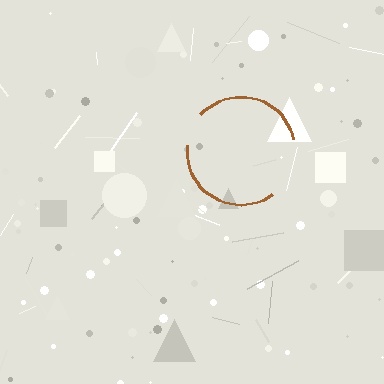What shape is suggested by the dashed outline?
The dashed outline suggests a circle.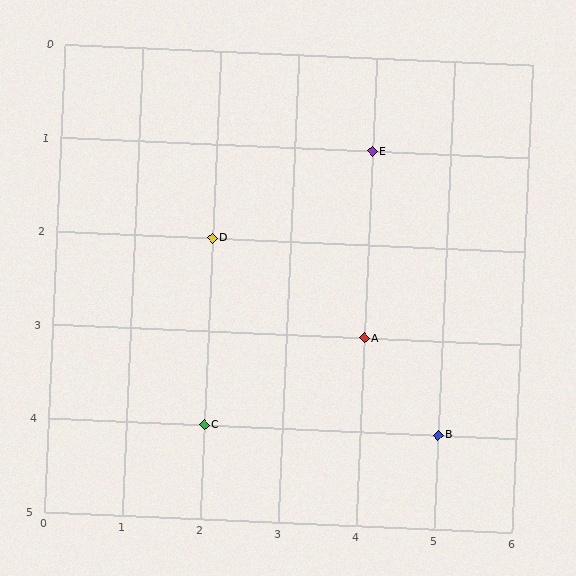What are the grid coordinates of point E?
Point E is at grid coordinates (4, 1).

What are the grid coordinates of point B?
Point B is at grid coordinates (5, 4).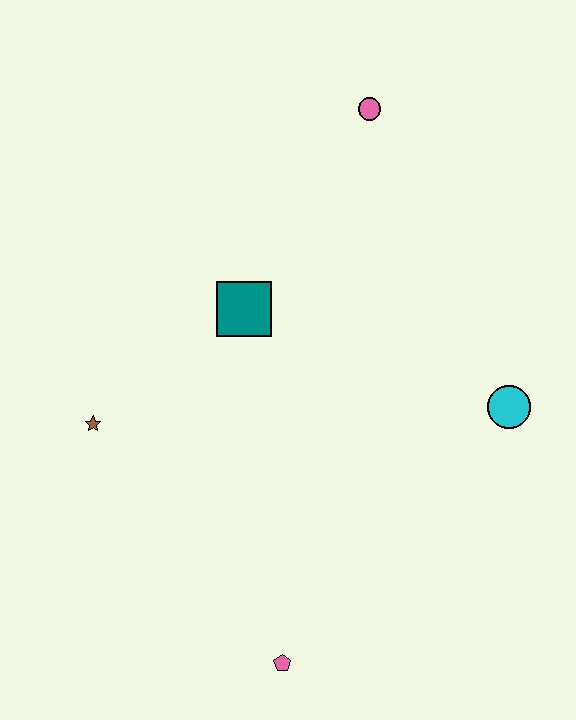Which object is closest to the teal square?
The brown star is closest to the teal square.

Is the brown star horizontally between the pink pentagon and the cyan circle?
No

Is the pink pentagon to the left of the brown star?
No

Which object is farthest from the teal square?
The pink pentagon is farthest from the teal square.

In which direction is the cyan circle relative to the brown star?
The cyan circle is to the right of the brown star.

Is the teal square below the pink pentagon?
No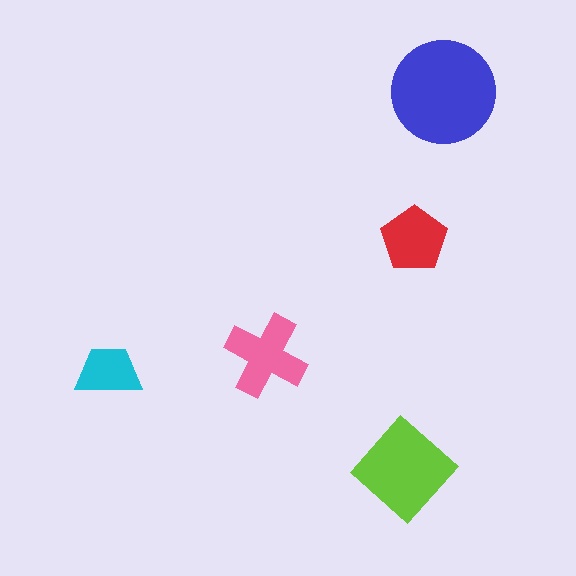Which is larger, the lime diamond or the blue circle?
The blue circle.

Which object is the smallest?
The cyan trapezoid.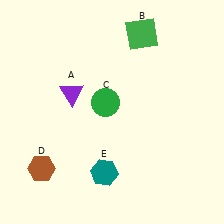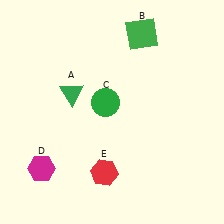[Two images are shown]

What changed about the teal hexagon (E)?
In Image 1, E is teal. In Image 2, it changed to red.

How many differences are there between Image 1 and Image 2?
There are 3 differences between the two images.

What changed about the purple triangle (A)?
In Image 1, A is purple. In Image 2, it changed to green.